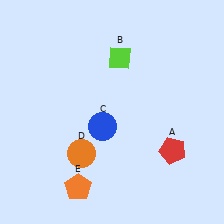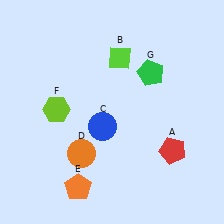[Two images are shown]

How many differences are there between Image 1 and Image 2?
There are 2 differences between the two images.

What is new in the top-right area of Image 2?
A green pentagon (G) was added in the top-right area of Image 2.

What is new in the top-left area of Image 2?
A lime hexagon (F) was added in the top-left area of Image 2.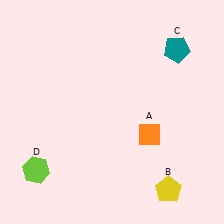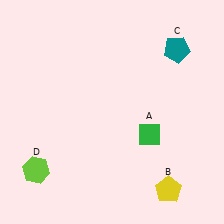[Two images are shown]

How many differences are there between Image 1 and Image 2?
There is 1 difference between the two images.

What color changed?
The diamond (A) changed from orange in Image 1 to green in Image 2.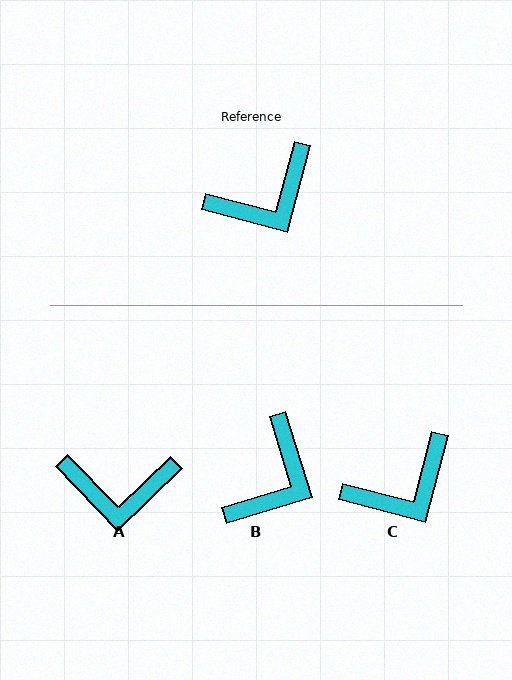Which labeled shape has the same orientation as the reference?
C.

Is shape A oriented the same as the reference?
No, it is off by about 31 degrees.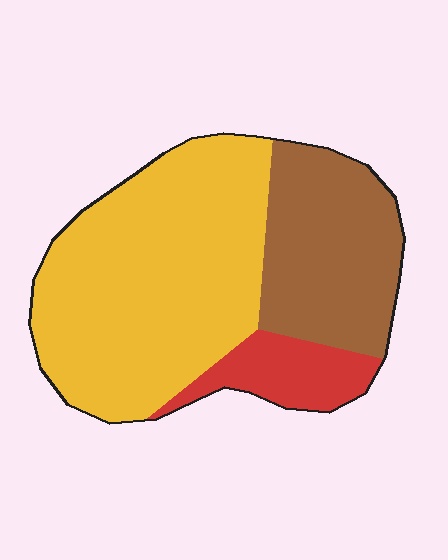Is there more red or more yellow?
Yellow.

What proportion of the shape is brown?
Brown takes up about one third (1/3) of the shape.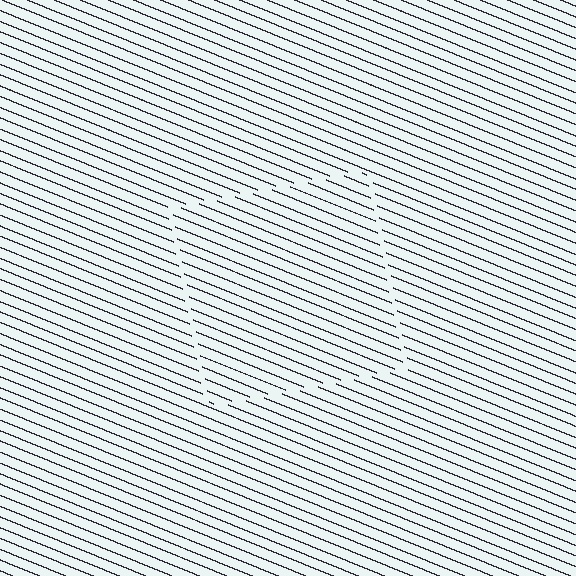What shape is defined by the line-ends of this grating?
An illusory square. The interior of the shape contains the same grating, shifted by half a period — the contour is defined by the phase discontinuity where line-ends from the inner and outer gratings abut.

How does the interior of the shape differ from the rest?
The interior of the shape contains the same grating, shifted by half a period — the contour is defined by the phase discontinuity where line-ends from the inner and outer gratings abut.